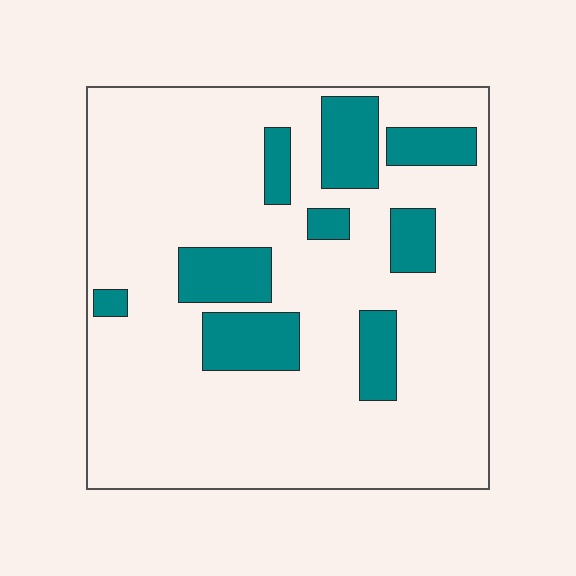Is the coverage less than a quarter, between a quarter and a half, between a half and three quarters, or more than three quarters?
Less than a quarter.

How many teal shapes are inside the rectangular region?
9.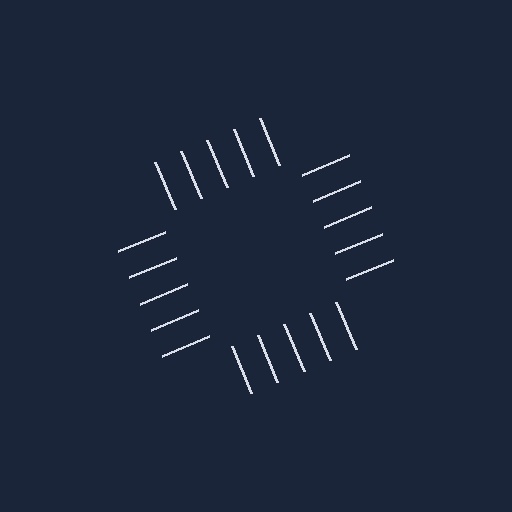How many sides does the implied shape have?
4 sides — the line-ends trace a square.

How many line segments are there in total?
20 — 5 along each of the 4 edges.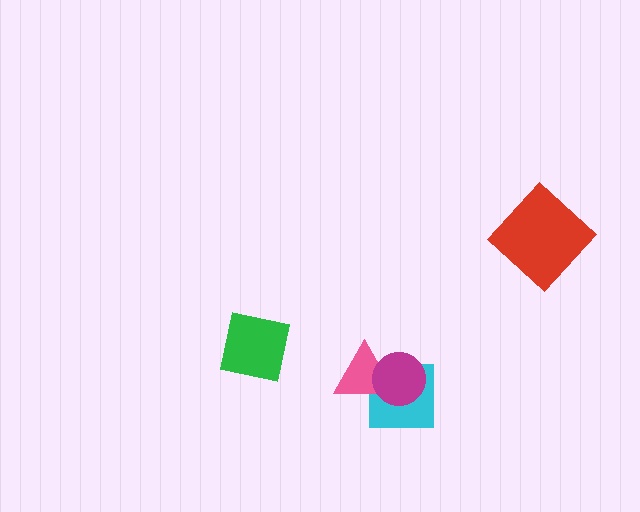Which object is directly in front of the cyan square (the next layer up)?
The pink triangle is directly in front of the cyan square.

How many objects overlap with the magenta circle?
2 objects overlap with the magenta circle.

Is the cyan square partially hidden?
Yes, it is partially covered by another shape.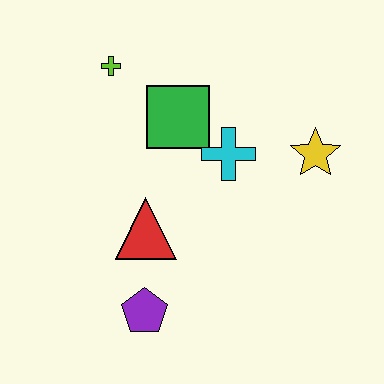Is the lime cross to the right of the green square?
No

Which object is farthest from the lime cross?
The purple pentagon is farthest from the lime cross.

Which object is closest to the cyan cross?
The green square is closest to the cyan cross.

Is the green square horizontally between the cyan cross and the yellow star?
No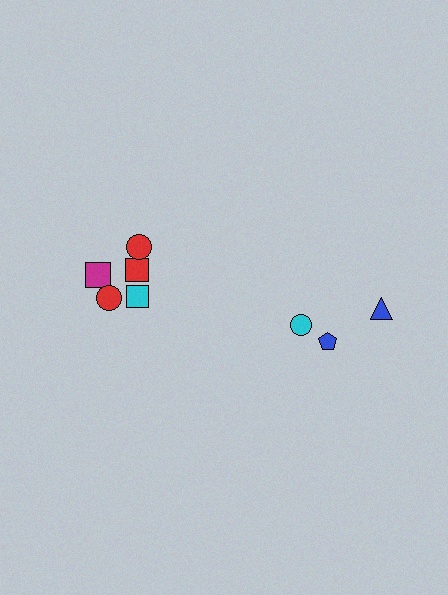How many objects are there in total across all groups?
There are 8 objects.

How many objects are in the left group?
There are 5 objects.